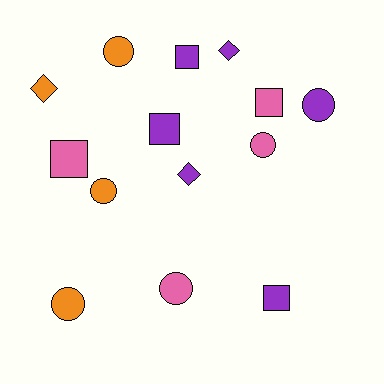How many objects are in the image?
There are 14 objects.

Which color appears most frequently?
Purple, with 6 objects.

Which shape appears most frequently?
Circle, with 6 objects.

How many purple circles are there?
There is 1 purple circle.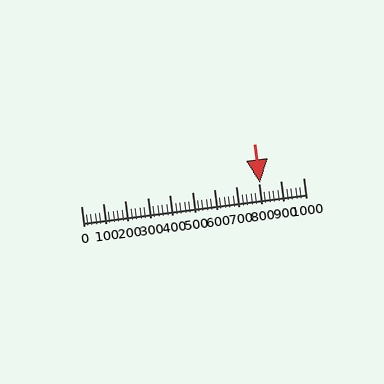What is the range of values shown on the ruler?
The ruler shows values from 0 to 1000.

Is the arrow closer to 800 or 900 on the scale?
The arrow is closer to 800.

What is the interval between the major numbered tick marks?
The major tick marks are spaced 100 units apart.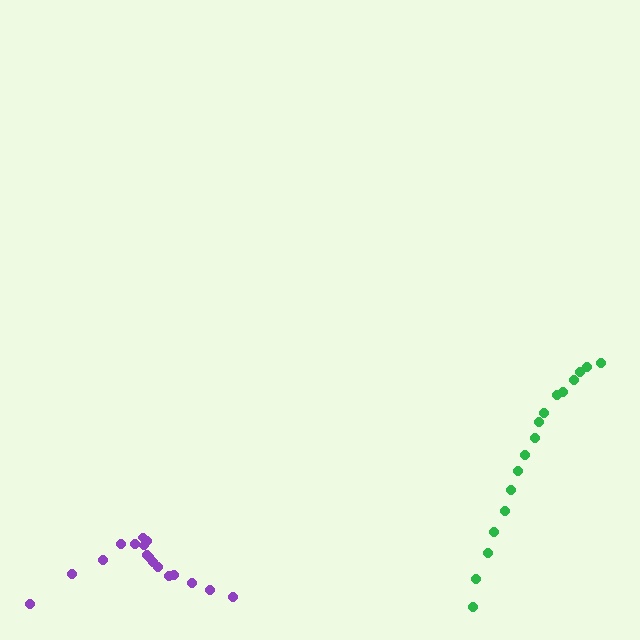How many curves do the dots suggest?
There are 2 distinct paths.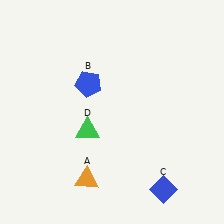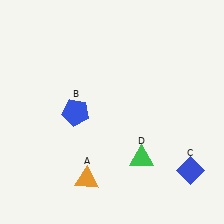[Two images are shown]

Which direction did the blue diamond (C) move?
The blue diamond (C) moved right.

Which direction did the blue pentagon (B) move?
The blue pentagon (B) moved down.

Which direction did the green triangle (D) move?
The green triangle (D) moved right.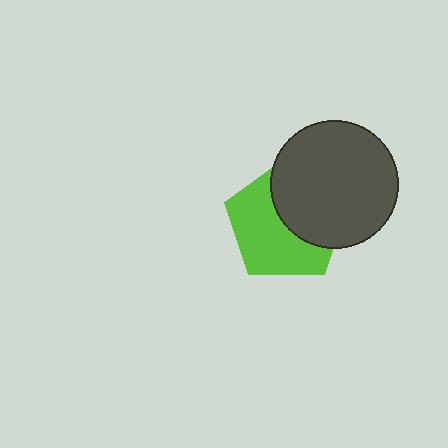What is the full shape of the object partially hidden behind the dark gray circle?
The partially hidden object is a lime pentagon.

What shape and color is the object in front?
The object in front is a dark gray circle.